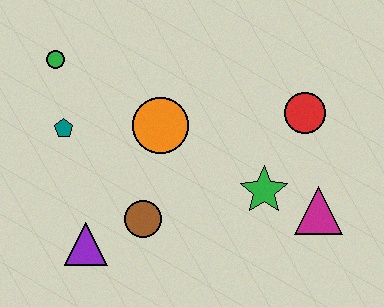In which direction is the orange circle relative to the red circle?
The orange circle is to the left of the red circle.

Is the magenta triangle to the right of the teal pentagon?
Yes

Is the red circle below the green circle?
Yes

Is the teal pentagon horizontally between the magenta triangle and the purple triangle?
No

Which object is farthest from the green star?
The green circle is farthest from the green star.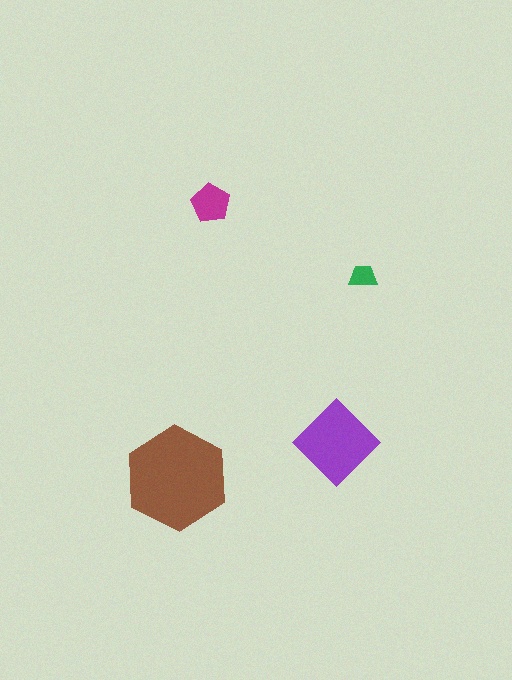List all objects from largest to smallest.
The brown hexagon, the purple diamond, the magenta pentagon, the green trapezoid.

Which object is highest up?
The magenta pentagon is topmost.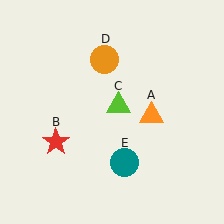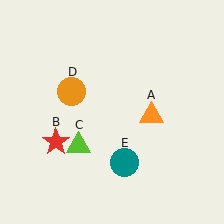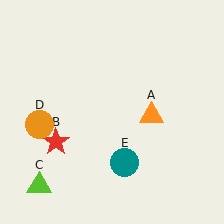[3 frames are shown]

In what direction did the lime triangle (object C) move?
The lime triangle (object C) moved down and to the left.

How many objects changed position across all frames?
2 objects changed position: lime triangle (object C), orange circle (object D).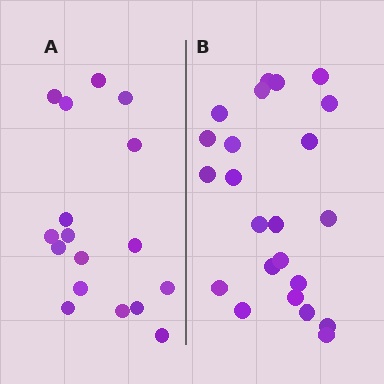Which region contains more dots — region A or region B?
Region B (the right region) has more dots.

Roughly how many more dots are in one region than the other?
Region B has about 6 more dots than region A.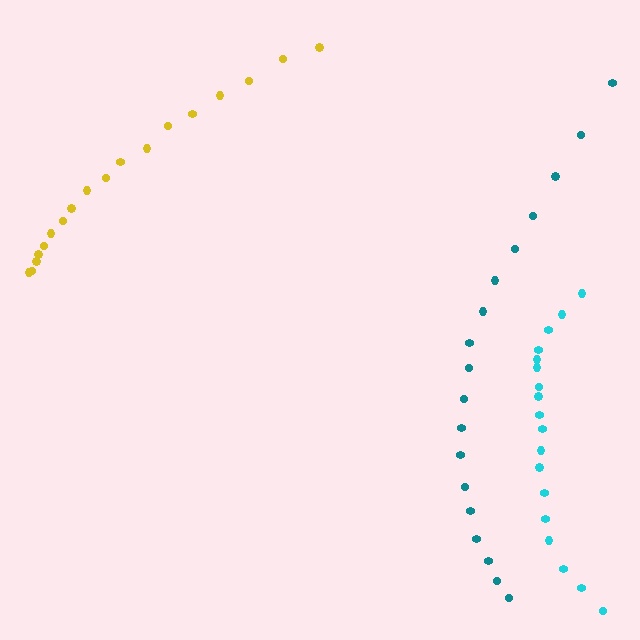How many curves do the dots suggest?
There are 3 distinct paths.